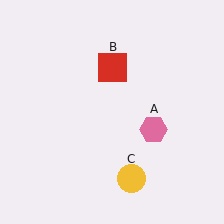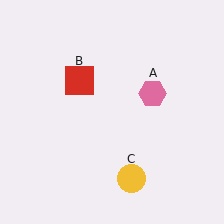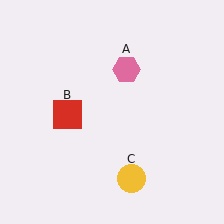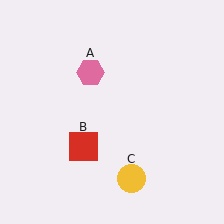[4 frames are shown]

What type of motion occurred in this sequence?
The pink hexagon (object A), red square (object B) rotated counterclockwise around the center of the scene.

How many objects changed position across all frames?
2 objects changed position: pink hexagon (object A), red square (object B).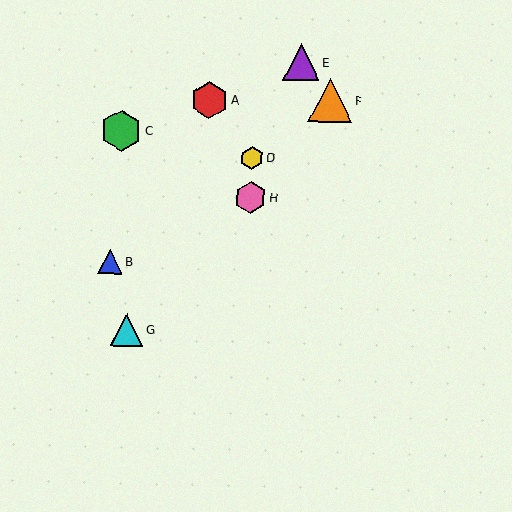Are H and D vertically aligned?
Yes, both are at x≈251.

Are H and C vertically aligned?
No, H is at x≈251 and C is at x≈121.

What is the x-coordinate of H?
Object H is at x≈251.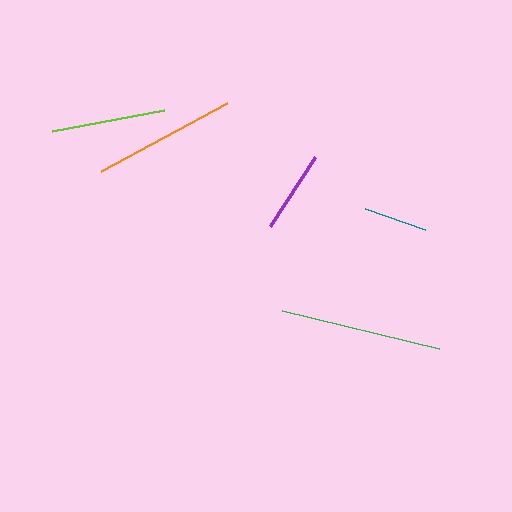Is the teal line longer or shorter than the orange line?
The orange line is longer than the teal line.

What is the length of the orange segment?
The orange segment is approximately 143 pixels long.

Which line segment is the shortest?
The teal line is the shortest at approximately 63 pixels.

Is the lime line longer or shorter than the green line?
The green line is longer than the lime line.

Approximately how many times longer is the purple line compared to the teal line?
The purple line is approximately 1.3 times the length of the teal line.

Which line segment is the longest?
The green line is the longest at approximately 162 pixels.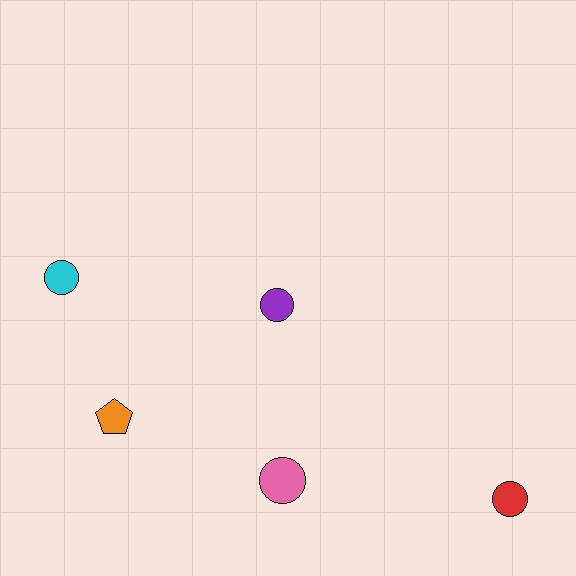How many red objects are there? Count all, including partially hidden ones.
There is 1 red object.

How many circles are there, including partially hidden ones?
There are 4 circles.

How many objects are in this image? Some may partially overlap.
There are 5 objects.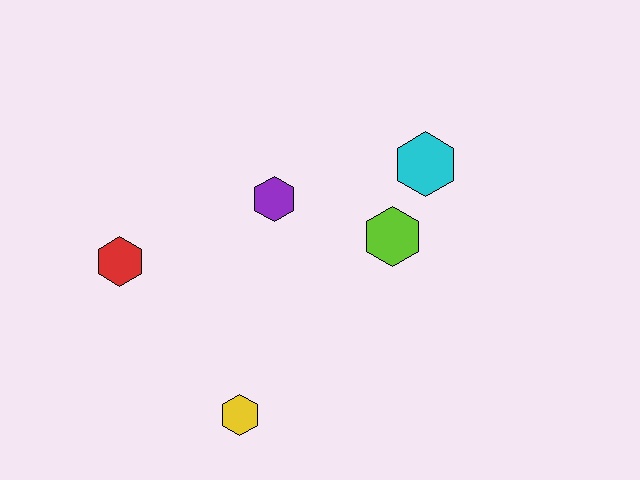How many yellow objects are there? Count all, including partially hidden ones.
There is 1 yellow object.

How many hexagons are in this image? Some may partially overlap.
There are 5 hexagons.